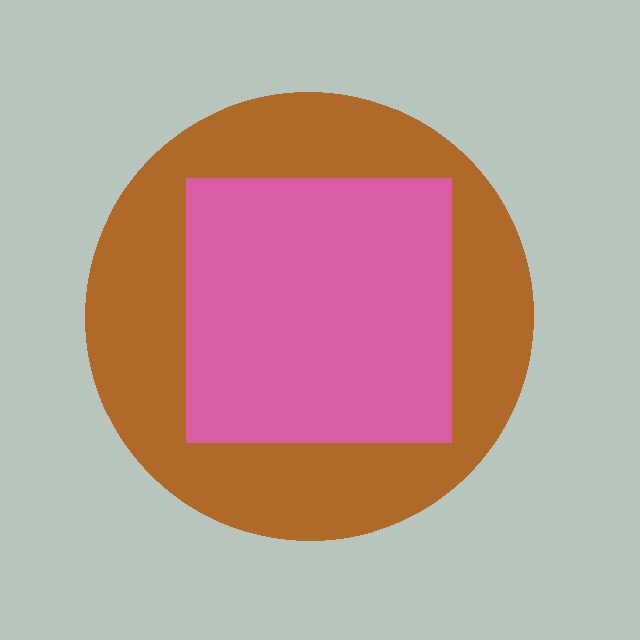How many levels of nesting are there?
2.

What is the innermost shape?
The pink square.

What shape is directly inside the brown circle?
The pink square.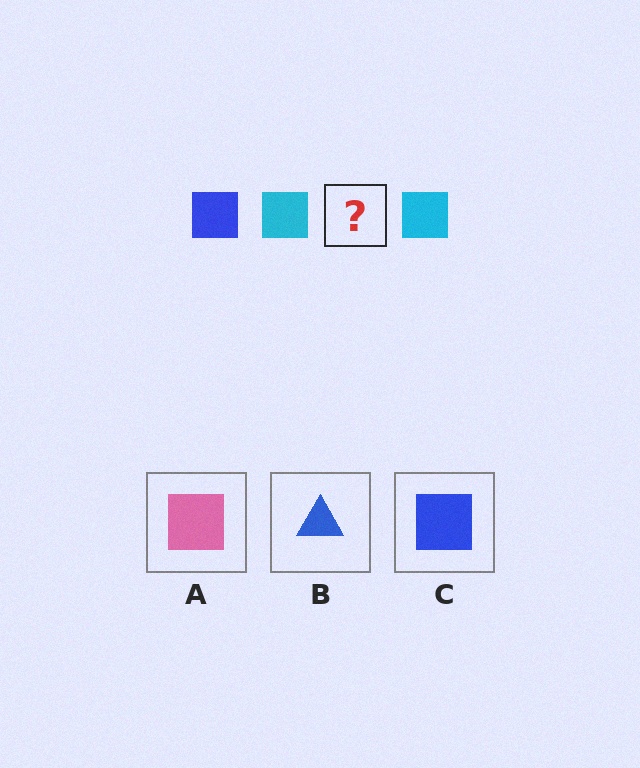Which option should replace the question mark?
Option C.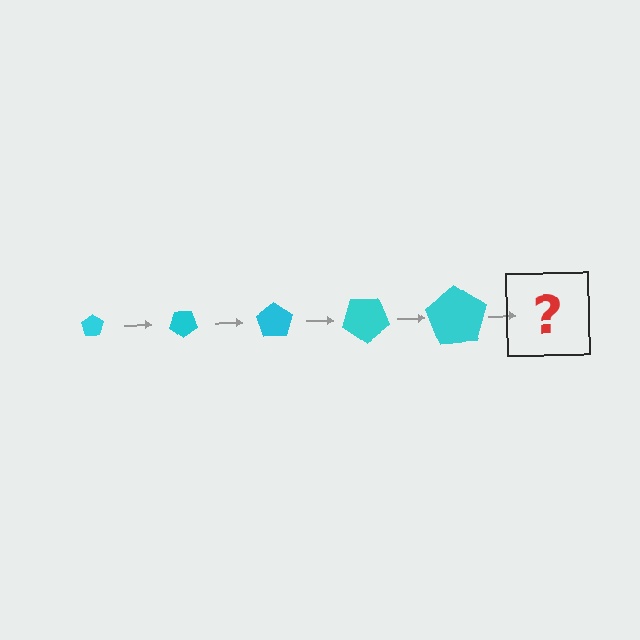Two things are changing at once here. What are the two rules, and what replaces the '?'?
The two rules are that the pentagon grows larger each step and it rotates 35 degrees each step. The '?' should be a pentagon, larger than the previous one and rotated 175 degrees from the start.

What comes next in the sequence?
The next element should be a pentagon, larger than the previous one and rotated 175 degrees from the start.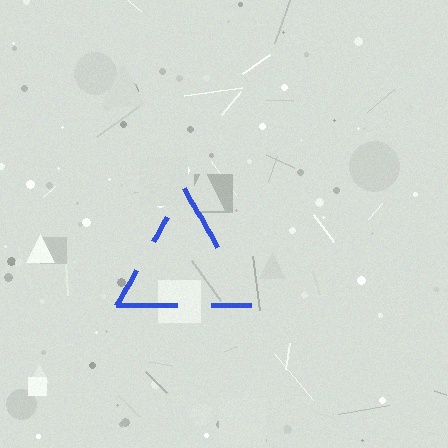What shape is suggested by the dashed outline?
The dashed outline suggests a triangle.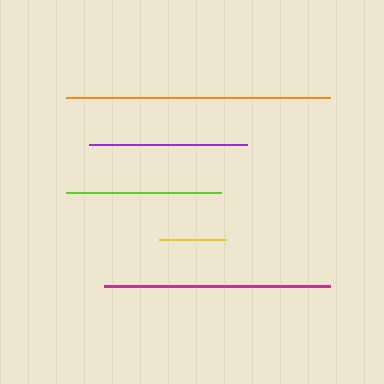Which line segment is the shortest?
The yellow line is the shortest at approximately 67 pixels.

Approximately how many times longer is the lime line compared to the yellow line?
The lime line is approximately 2.3 times the length of the yellow line.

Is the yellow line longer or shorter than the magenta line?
The magenta line is longer than the yellow line.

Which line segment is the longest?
The orange line is the longest at approximately 264 pixels.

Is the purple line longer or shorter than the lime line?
The purple line is longer than the lime line.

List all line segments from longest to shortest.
From longest to shortest: orange, magenta, purple, lime, yellow.